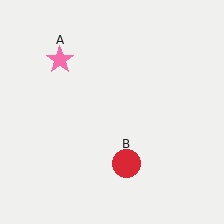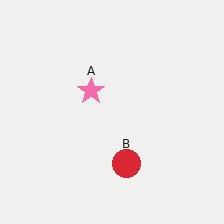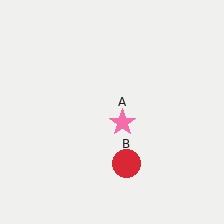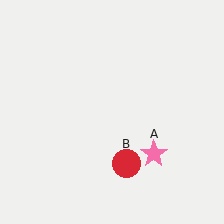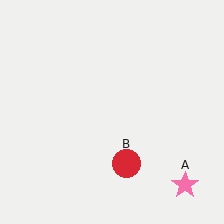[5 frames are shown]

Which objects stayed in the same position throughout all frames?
Red circle (object B) remained stationary.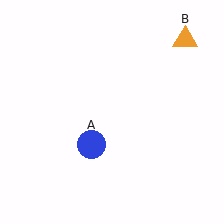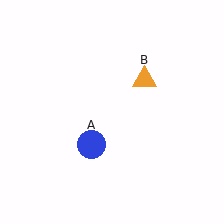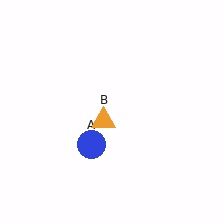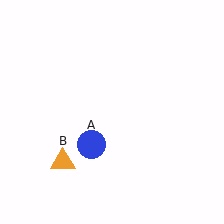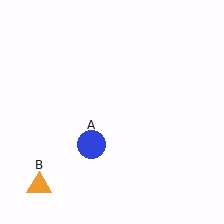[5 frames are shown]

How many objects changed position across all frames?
1 object changed position: orange triangle (object B).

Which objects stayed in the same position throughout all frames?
Blue circle (object A) remained stationary.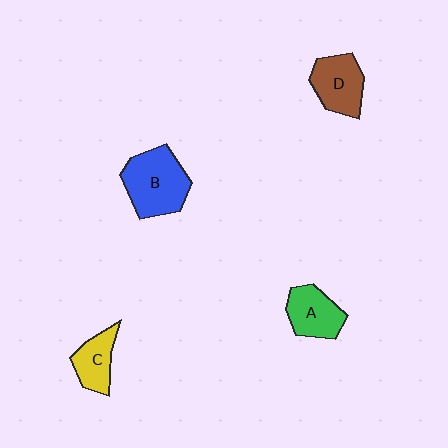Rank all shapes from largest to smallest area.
From largest to smallest: B (blue), D (brown), A (green), C (yellow).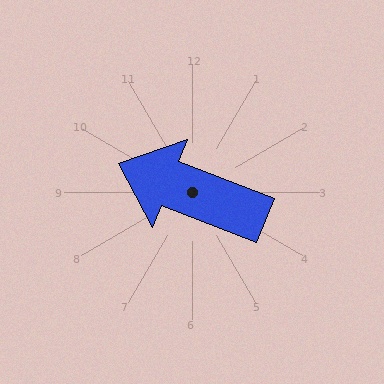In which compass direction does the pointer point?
West.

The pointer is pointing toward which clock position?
Roughly 10 o'clock.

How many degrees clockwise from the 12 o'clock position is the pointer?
Approximately 291 degrees.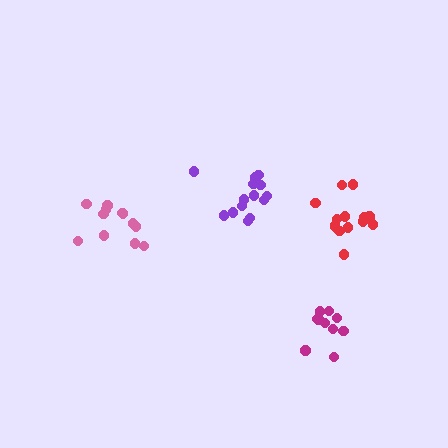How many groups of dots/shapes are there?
There are 4 groups.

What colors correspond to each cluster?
The clusters are colored: purple, pink, magenta, red.